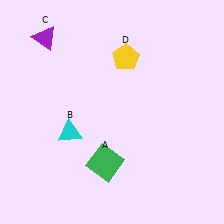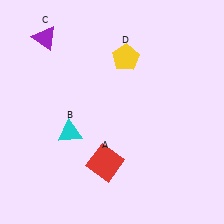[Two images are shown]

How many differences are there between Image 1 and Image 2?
There is 1 difference between the two images.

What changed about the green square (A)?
In Image 1, A is green. In Image 2, it changed to red.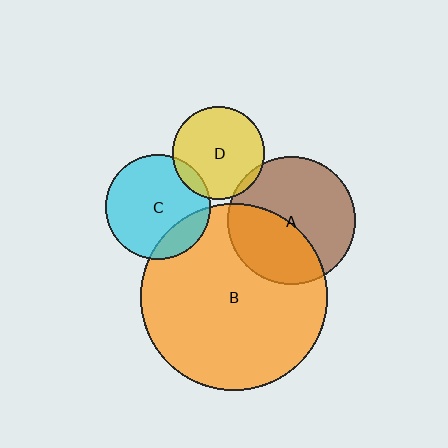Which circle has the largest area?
Circle B (orange).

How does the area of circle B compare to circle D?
Approximately 4.1 times.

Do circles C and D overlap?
Yes.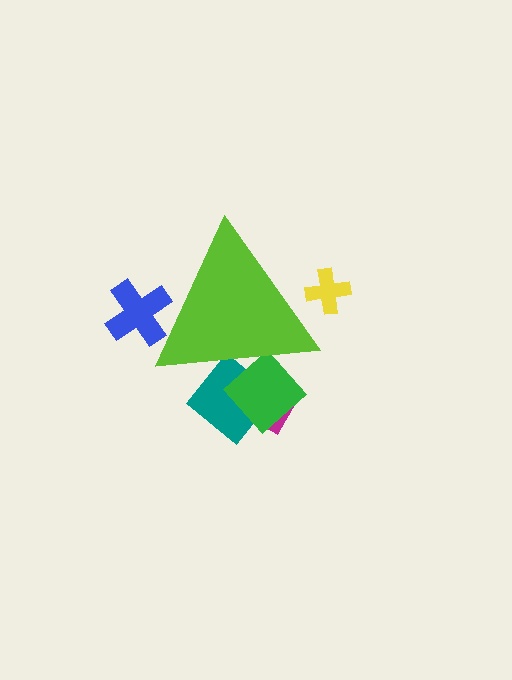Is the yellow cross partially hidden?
Yes, the yellow cross is partially hidden behind the lime triangle.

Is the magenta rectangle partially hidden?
Yes, the magenta rectangle is partially hidden behind the lime triangle.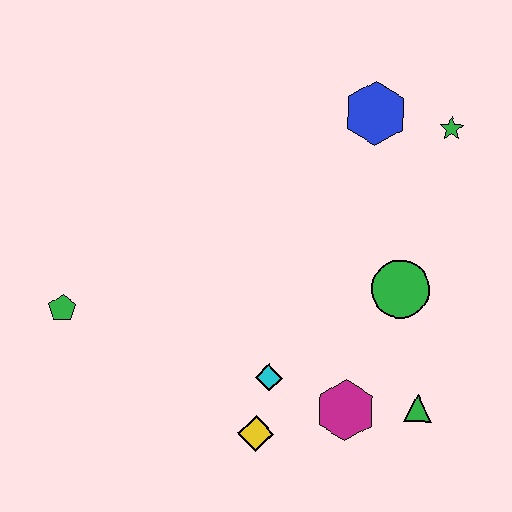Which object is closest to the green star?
The blue hexagon is closest to the green star.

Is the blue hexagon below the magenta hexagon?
No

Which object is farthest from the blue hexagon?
The green pentagon is farthest from the blue hexagon.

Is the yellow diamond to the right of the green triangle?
No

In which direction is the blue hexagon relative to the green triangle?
The blue hexagon is above the green triangle.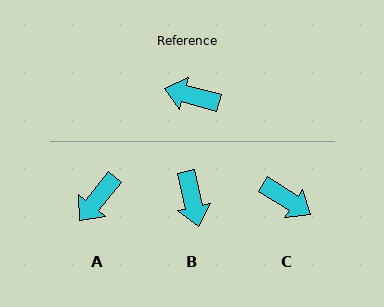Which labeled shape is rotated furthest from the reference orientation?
C, about 163 degrees away.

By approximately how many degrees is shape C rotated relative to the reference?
Approximately 163 degrees counter-clockwise.